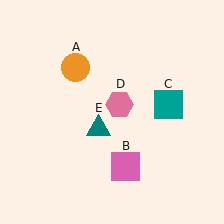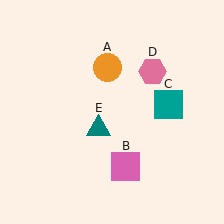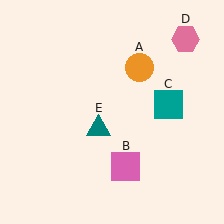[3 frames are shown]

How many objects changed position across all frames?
2 objects changed position: orange circle (object A), pink hexagon (object D).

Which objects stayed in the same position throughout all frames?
Pink square (object B) and teal square (object C) and teal triangle (object E) remained stationary.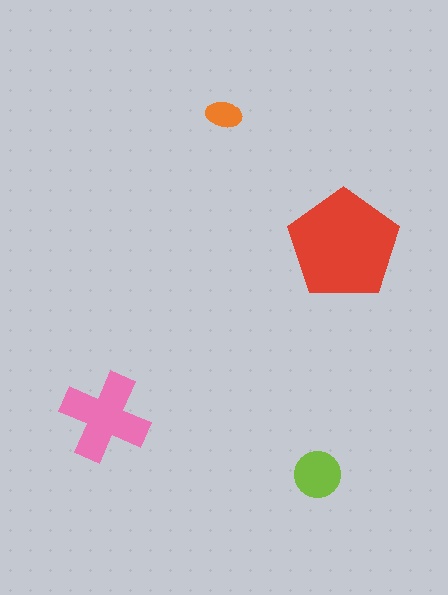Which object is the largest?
The red pentagon.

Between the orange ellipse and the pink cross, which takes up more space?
The pink cross.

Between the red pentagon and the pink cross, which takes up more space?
The red pentagon.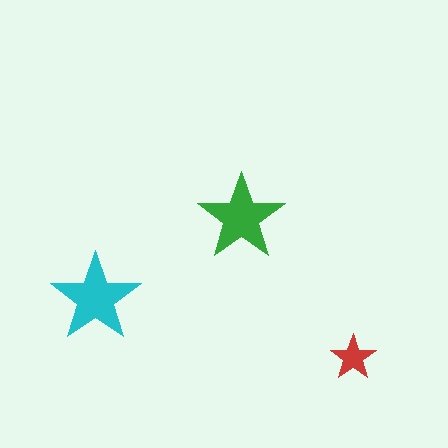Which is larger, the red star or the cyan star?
The cyan one.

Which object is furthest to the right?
The red star is rightmost.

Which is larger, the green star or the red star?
The green one.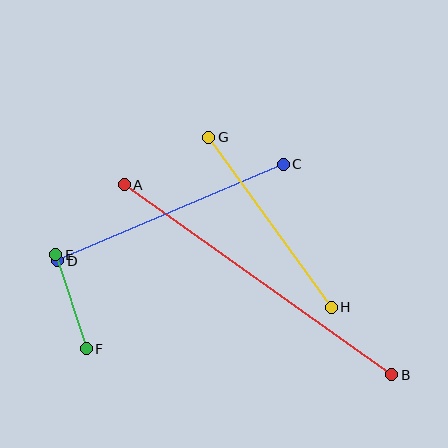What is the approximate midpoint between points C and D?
The midpoint is at approximately (170, 212) pixels.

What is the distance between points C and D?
The distance is approximately 246 pixels.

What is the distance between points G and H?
The distance is approximately 209 pixels.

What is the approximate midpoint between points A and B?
The midpoint is at approximately (258, 280) pixels.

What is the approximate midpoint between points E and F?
The midpoint is at approximately (71, 302) pixels.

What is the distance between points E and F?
The distance is approximately 99 pixels.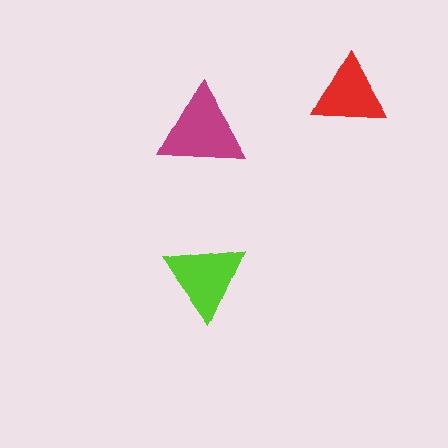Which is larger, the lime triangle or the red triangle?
The lime one.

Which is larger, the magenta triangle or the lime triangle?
The magenta one.